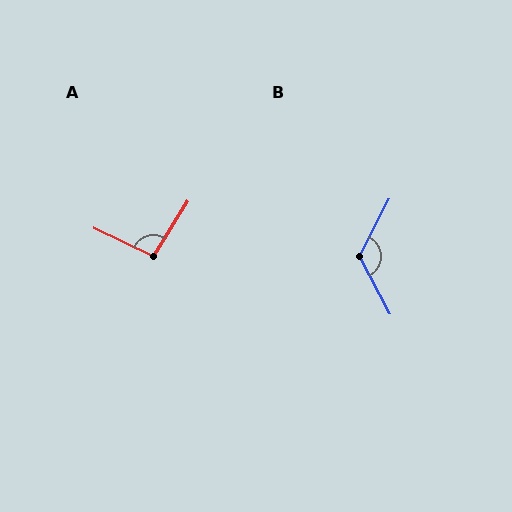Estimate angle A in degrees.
Approximately 96 degrees.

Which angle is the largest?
B, at approximately 125 degrees.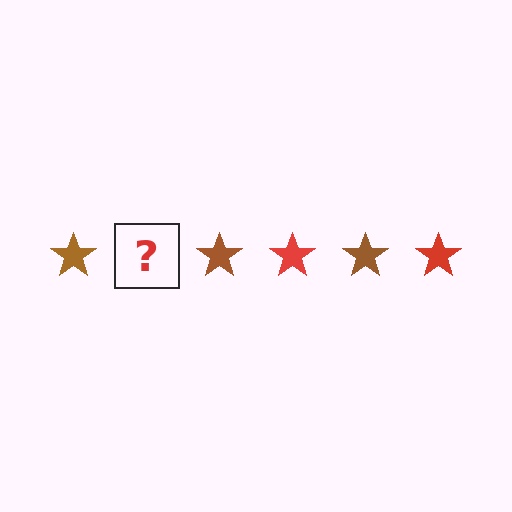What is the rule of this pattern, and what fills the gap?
The rule is that the pattern cycles through brown, red stars. The gap should be filled with a red star.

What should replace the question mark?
The question mark should be replaced with a red star.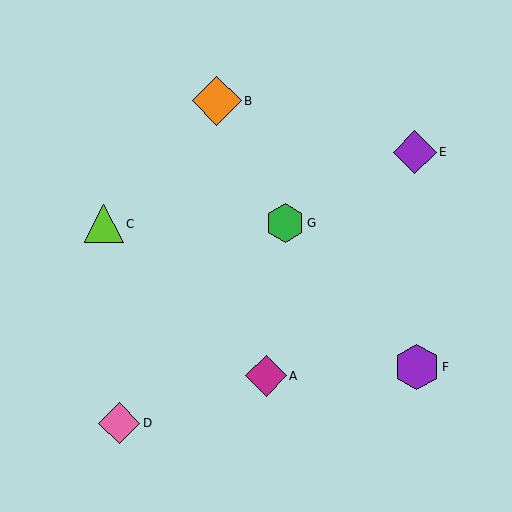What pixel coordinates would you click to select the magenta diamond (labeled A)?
Click at (266, 376) to select the magenta diamond A.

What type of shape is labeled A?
Shape A is a magenta diamond.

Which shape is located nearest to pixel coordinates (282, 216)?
The green hexagon (labeled G) at (285, 223) is nearest to that location.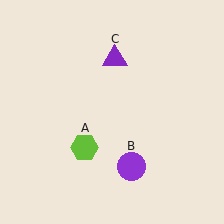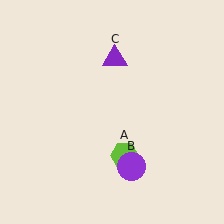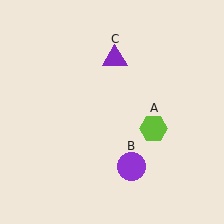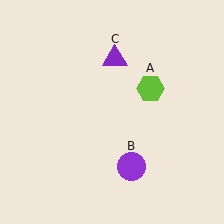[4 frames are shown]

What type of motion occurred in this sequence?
The lime hexagon (object A) rotated counterclockwise around the center of the scene.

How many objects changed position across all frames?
1 object changed position: lime hexagon (object A).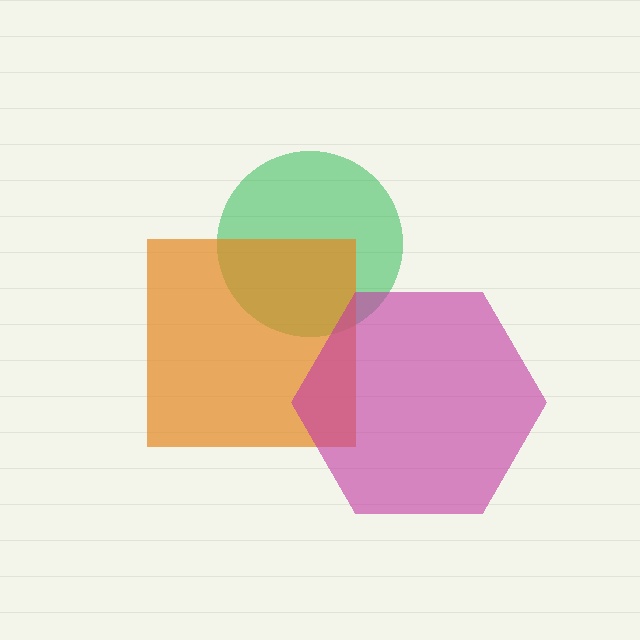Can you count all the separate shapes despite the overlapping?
Yes, there are 3 separate shapes.